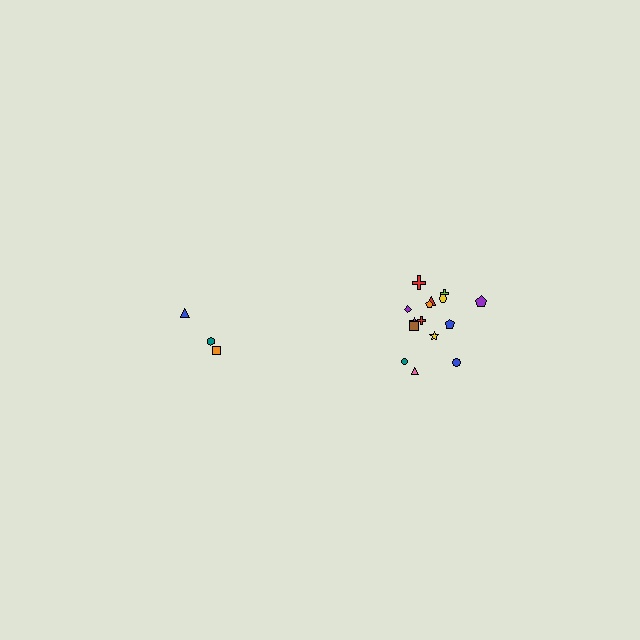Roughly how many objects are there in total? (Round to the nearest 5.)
Roughly 20 objects in total.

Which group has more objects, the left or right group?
The right group.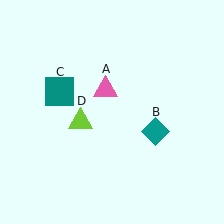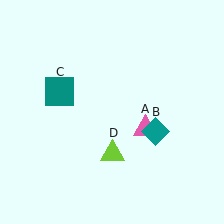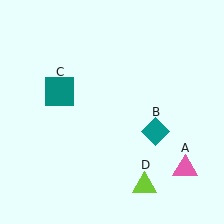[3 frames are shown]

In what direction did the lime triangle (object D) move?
The lime triangle (object D) moved down and to the right.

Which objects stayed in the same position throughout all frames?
Teal diamond (object B) and teal square (object C) remained stationary.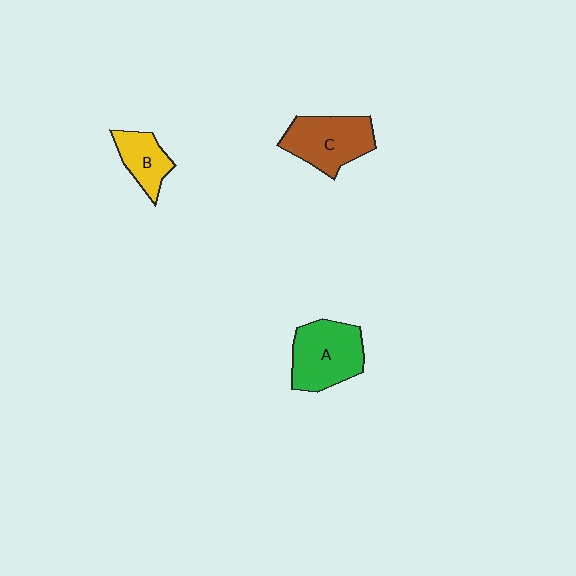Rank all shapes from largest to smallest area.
From largest to smallest: A (green), C (brown), B (yellow).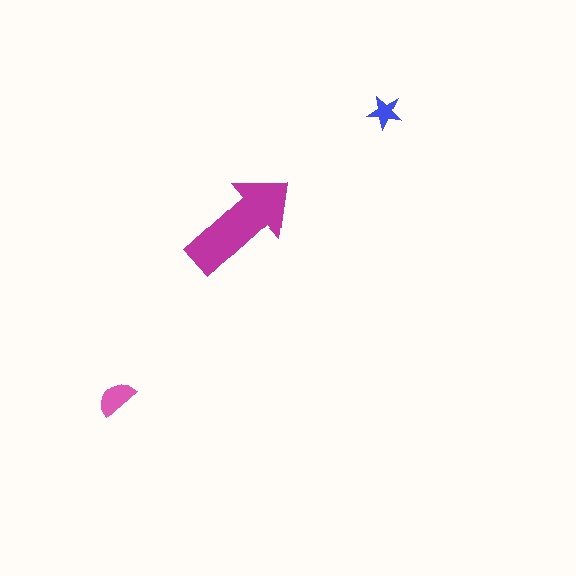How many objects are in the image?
There are 3 objects in the image.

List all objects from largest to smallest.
The magenta arrow, the pink semicircle, the blue star.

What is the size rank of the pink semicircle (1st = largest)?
2nd.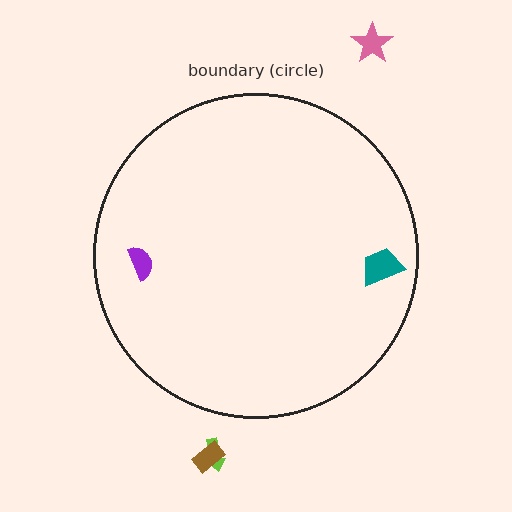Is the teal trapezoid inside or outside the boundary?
Inside.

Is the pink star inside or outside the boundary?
Outside.